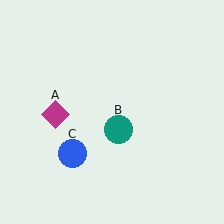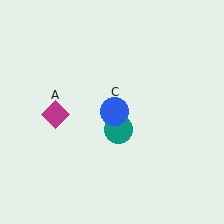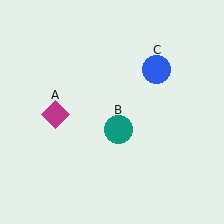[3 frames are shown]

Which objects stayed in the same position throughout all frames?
Magenta diamond (object A) and teal circle (object B) remained stationary.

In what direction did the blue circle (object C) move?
The blue circle (object C) moved up and to the right.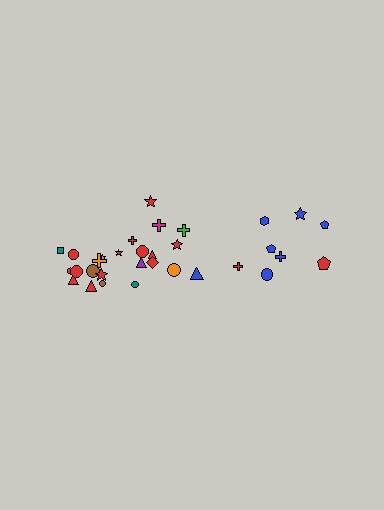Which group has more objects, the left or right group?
The left group.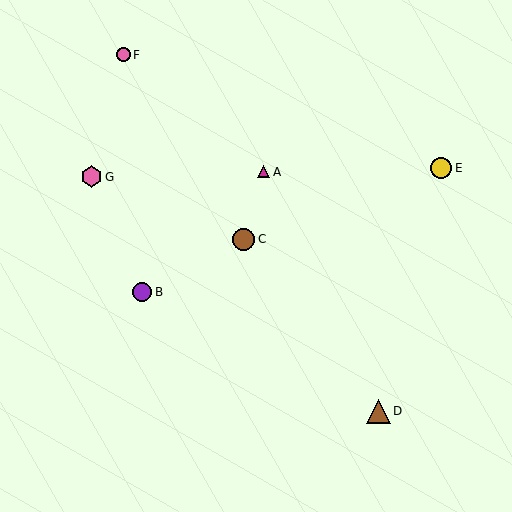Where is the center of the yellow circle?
The center of the yellow circle is at (441, 168).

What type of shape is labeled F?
Shape F is a pink circle.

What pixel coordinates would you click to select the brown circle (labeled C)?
Click at (244, 239) to select the brown circle C.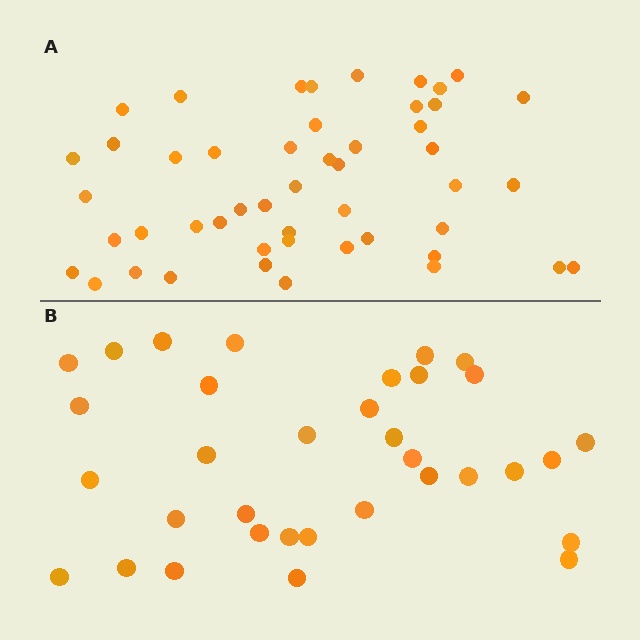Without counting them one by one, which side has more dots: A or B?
Region A (the top region) has more dots.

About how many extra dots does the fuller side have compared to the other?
Region A has approximately 15 more dots than region B.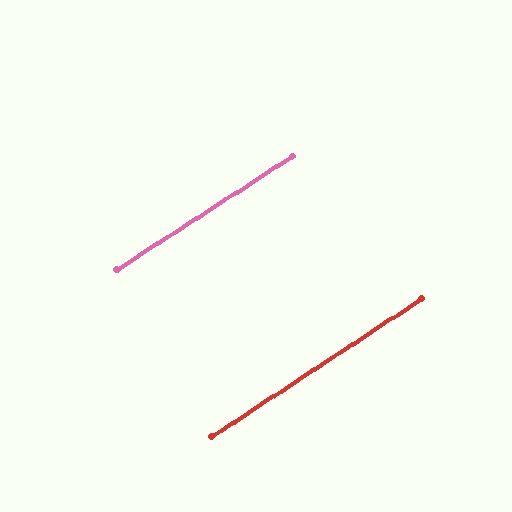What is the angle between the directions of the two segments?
Approximately 1 degree.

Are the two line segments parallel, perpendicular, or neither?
Parallel — their directions differ by only 0.5°.